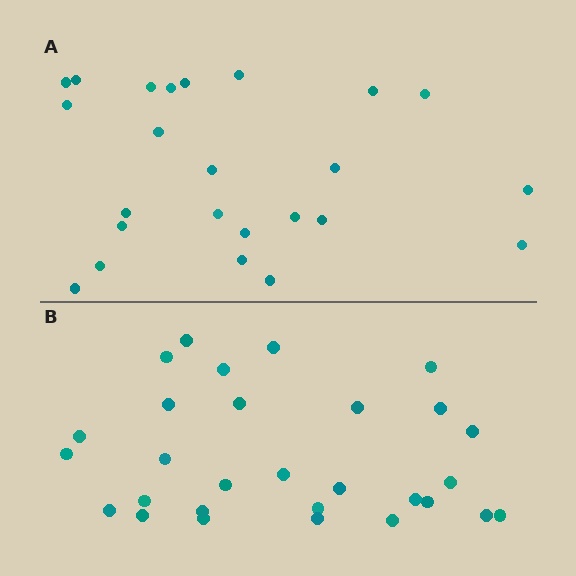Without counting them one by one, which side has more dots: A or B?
Region B (the bottom region) has more dots.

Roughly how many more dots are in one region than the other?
Region B has about 5 more dots than region A.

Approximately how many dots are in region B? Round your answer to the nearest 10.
About 30 dots. (The exact count is 29, which rounds to 30.)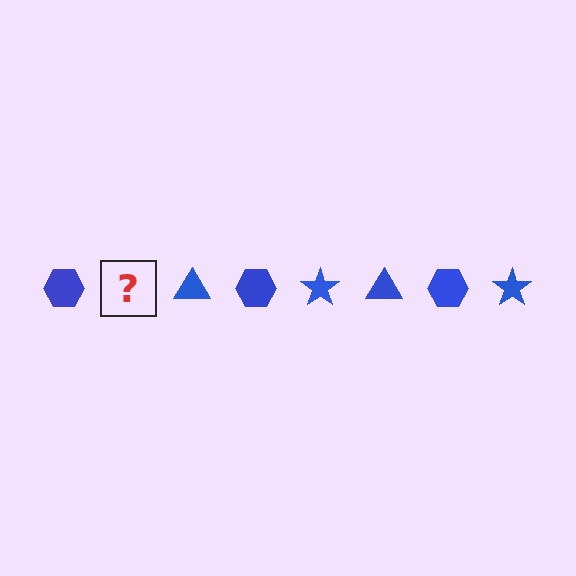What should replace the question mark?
The question mark should be replaced with a blue star.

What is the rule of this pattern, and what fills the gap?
The rule is that the pattern cycles through hexagon, star, triangle shapes in blue. The gap should be filled with a blue star.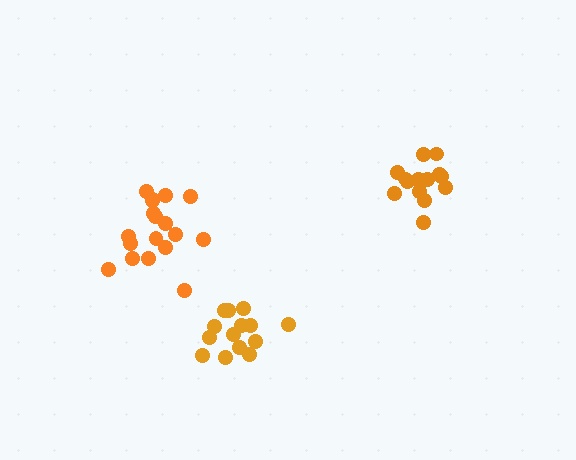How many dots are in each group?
Group 1: 14 dots, Group 2: 18 dots, Group 3: 15 dots (47 total).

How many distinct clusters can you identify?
There are 3 distinct clusters.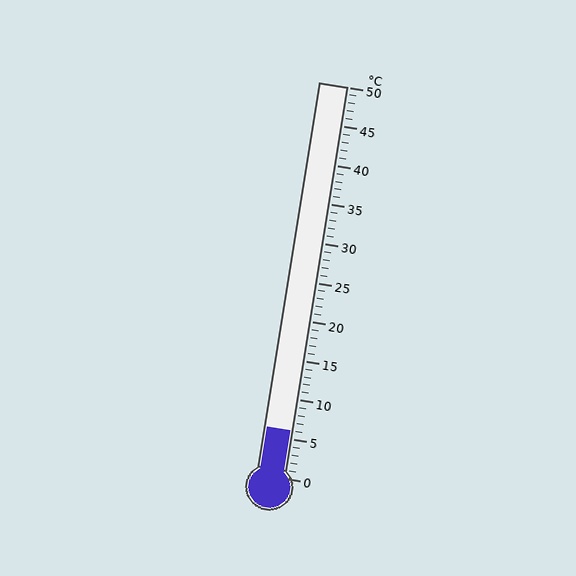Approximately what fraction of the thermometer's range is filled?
The thermometer is filled to approximately 10% of its range.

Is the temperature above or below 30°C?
The temperature is below 30°C.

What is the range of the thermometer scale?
The thermometer scale ranges from 0°C to 50°C.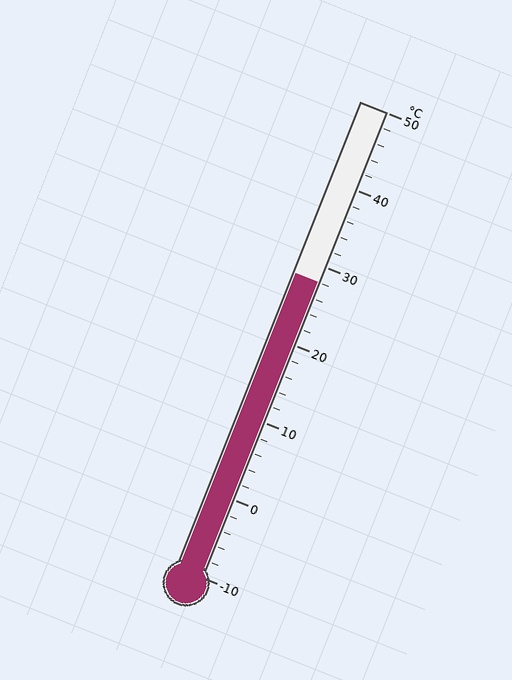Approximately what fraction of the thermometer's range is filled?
The thermometer is filled to approximately 65% of its range.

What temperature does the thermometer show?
The thermometer shows approximately 28°C.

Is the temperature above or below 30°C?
The temperature is below 30°C.